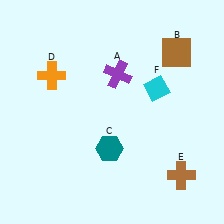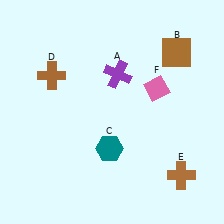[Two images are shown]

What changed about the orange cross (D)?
In Image 1, D is orange. In Image 2, it changed to brown.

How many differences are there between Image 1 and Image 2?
There are 2 differences between the two images.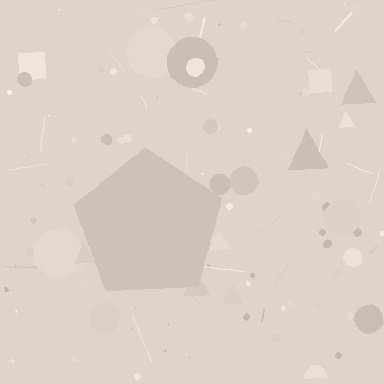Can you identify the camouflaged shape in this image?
The camouflaged shape is a pentagon.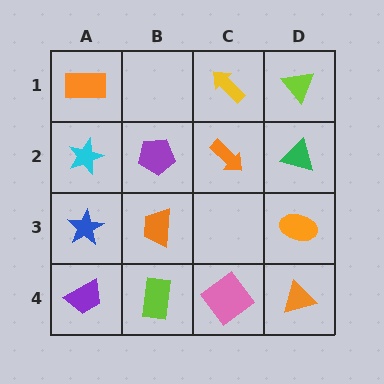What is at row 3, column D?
An orange ellipse.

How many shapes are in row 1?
3 shapes.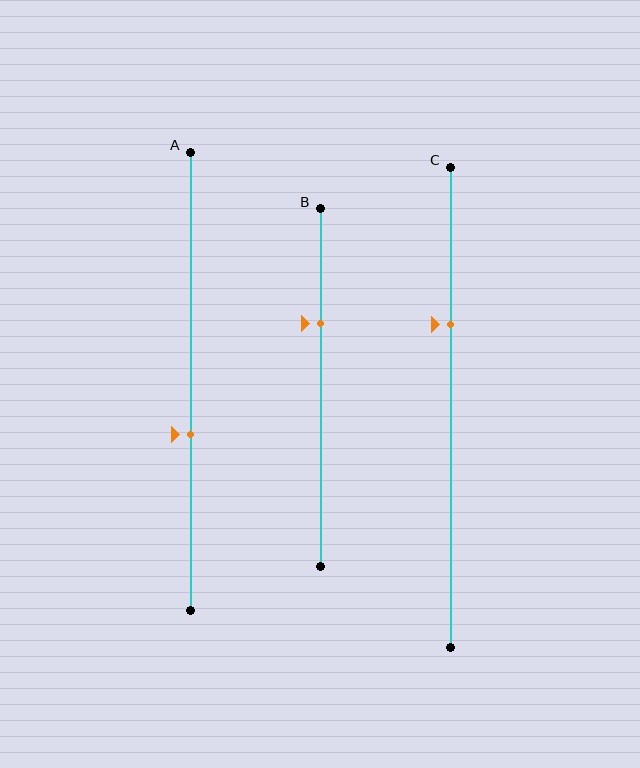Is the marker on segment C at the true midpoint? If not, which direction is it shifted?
No, the marker on segment C is shifted upward by about 17% of the segment length.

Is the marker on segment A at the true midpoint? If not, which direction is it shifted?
No, the marker on segment A is shifted downward by about 12% of the segment length.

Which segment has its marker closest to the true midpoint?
Segment A has its marker closest to the true midpoint.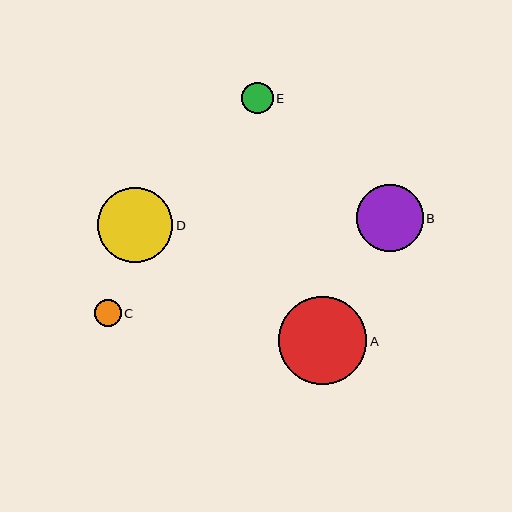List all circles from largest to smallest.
From largest to smallest: A, D, B, E, C.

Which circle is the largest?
Circle A is the largest with a size of approximately 88 pixels.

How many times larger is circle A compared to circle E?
Circle A is approximately 2.8 times the size of circle E.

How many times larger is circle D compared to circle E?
Circle D is approximately 2.4 times the size of circle E.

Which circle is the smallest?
Circle C is the smallest with a size of approximately 27 pixels.